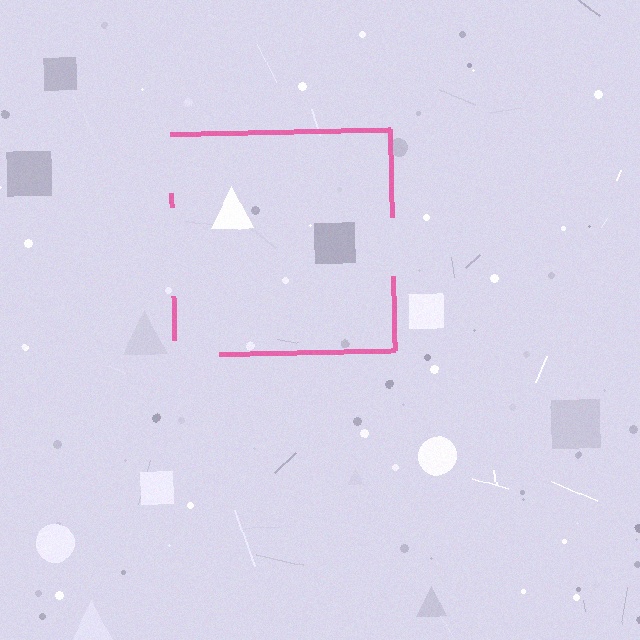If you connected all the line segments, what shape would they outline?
They would outline a square.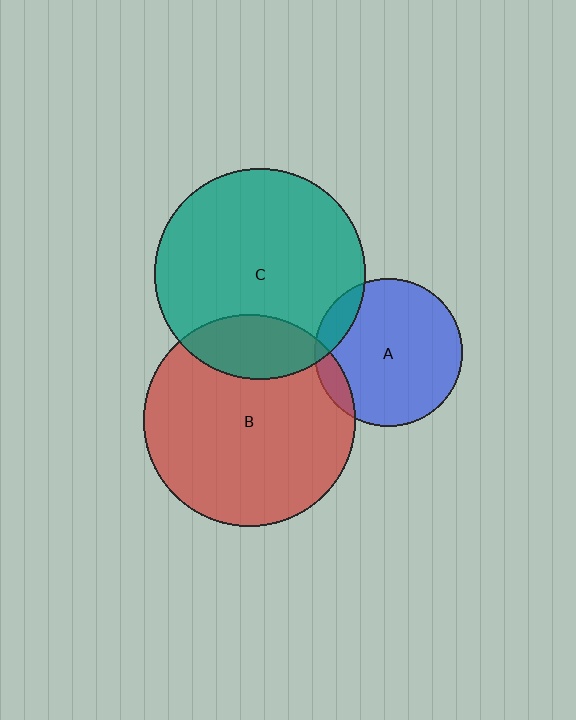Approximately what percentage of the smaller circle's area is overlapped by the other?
Approximately 10%.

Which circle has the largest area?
Circle B (red).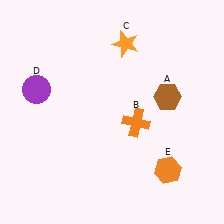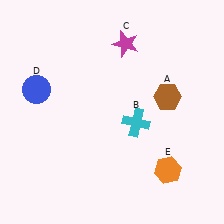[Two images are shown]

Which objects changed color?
B changed from orange to cyan. C changed from orange to magenta. D changed from purple to blue.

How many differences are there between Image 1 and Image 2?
There are 3 differences between the two images.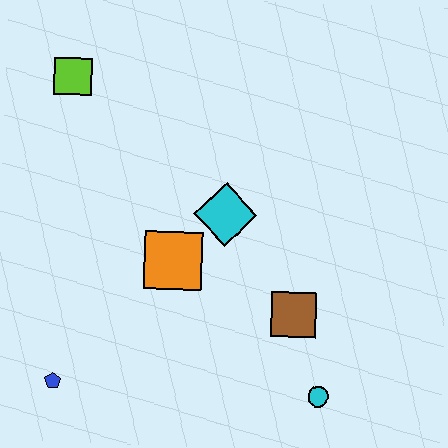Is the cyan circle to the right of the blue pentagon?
Yes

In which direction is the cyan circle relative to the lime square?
The cyan circle is below the lime square.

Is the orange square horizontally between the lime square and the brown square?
Yes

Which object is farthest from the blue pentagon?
The lime square is farthest from the blue pentagon.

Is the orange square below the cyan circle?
No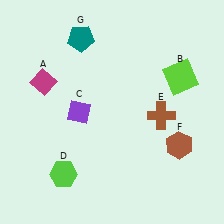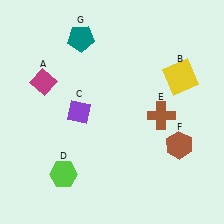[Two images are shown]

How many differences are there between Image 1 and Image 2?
There is 1 difference between the two images.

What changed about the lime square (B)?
In Image 1, B is lime. In Image 2, it changed to yellow.